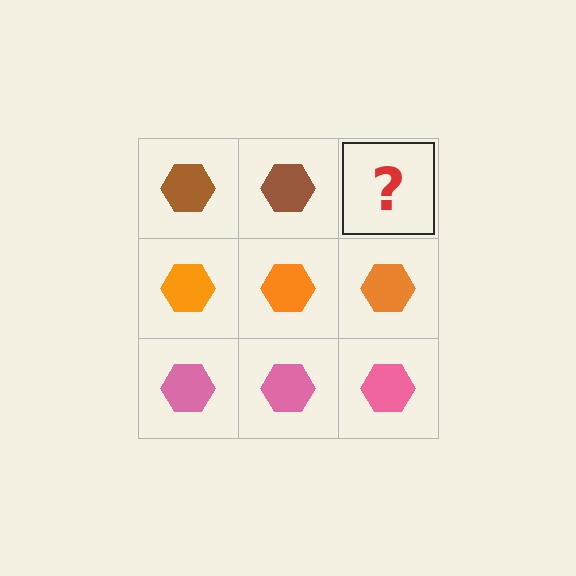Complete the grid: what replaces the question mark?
The question mark should be replaced with a brown hexagon.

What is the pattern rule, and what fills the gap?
The rule is that each row has a consistent color. The gap should be filled with a brown hexagon.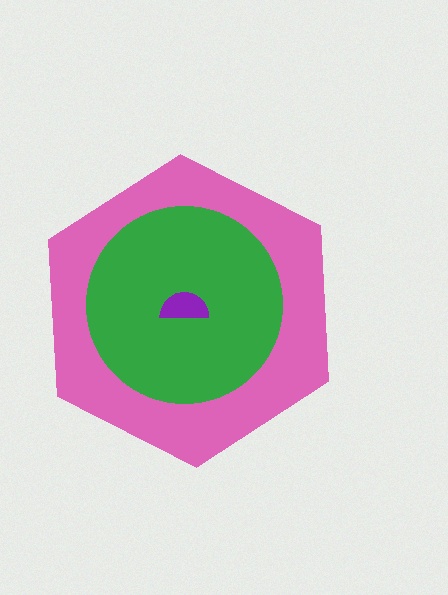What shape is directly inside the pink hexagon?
The green circle.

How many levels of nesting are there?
3.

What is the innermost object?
The purple semicircle.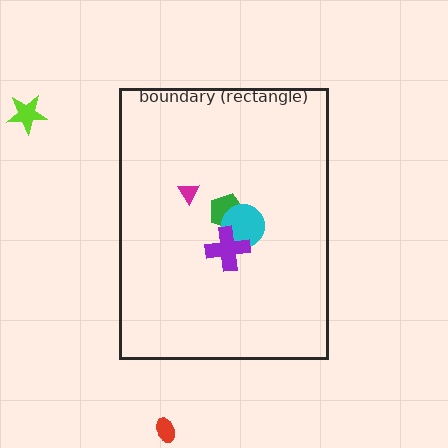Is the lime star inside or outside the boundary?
Outside.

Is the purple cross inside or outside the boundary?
Inside.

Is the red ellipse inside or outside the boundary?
Outside.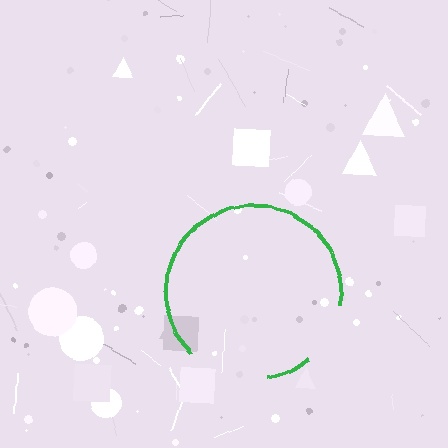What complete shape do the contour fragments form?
The contour fragments form a circle.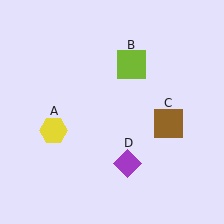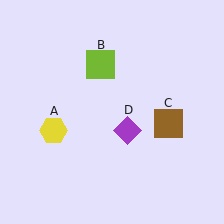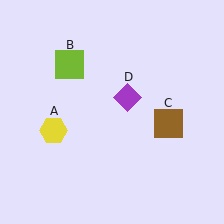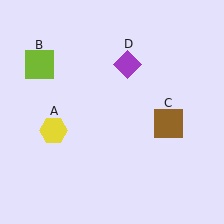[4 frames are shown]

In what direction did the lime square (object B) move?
The lime square (object B) moved left.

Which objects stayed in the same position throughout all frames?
Yellow hexagon (object A) and brown square (object C) remained stationary.